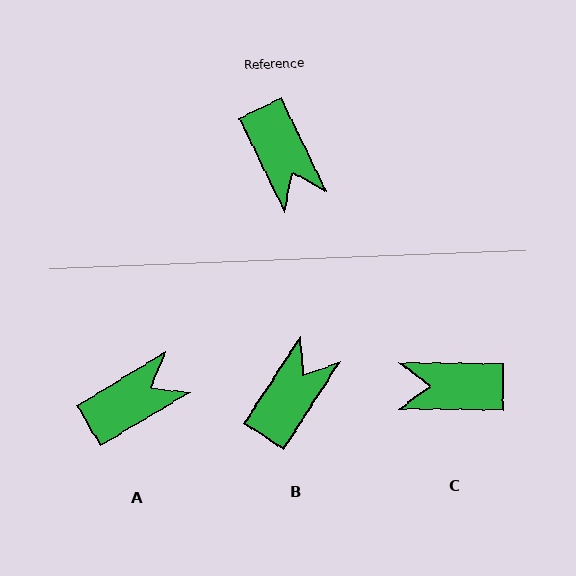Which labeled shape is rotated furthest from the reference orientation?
B, about 121 degrees away.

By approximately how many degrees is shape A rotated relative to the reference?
Approximately 95 degrees counter-clockwise.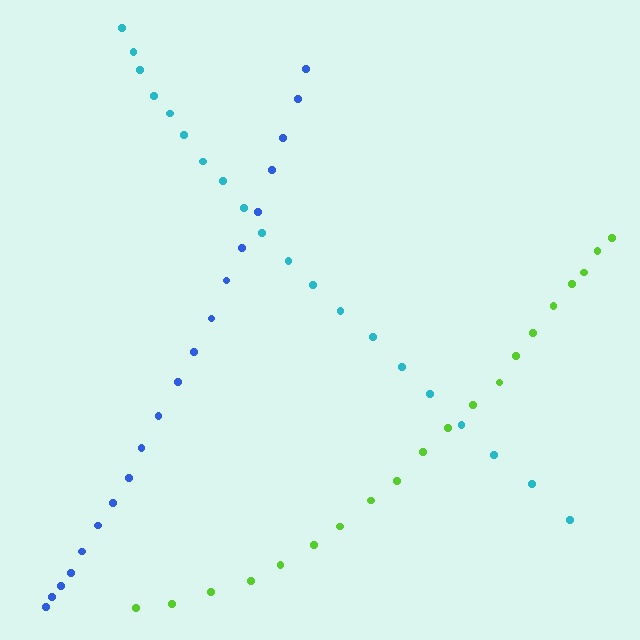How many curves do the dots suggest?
There are 3 distinct paths.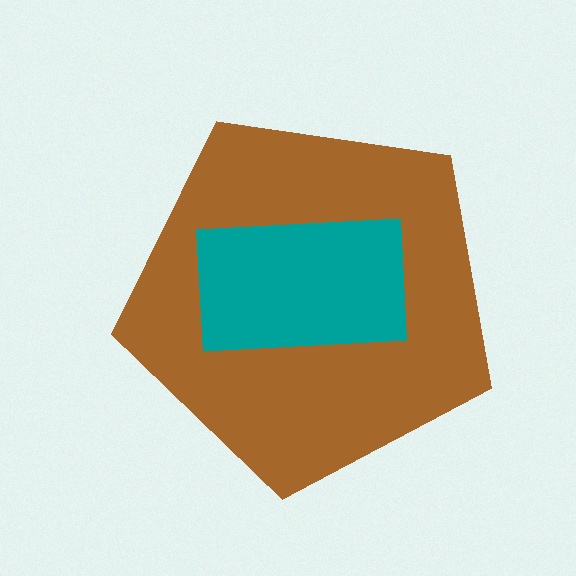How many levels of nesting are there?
2.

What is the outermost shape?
The brown pentagon.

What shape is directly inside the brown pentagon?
The teal rectangle.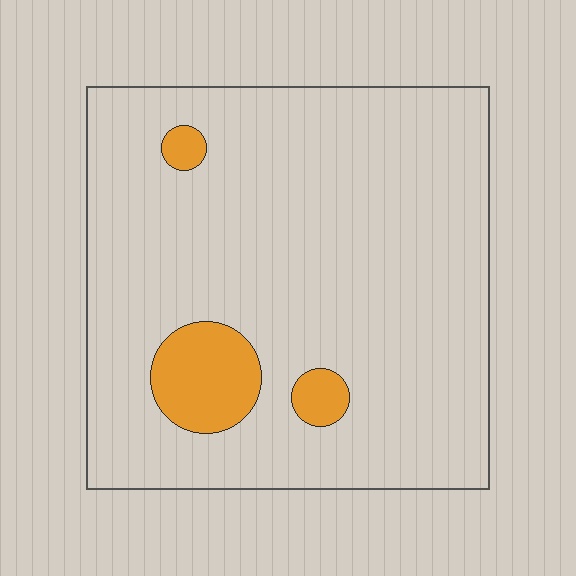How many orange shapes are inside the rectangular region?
3.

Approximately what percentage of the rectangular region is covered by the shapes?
Approximately 10%.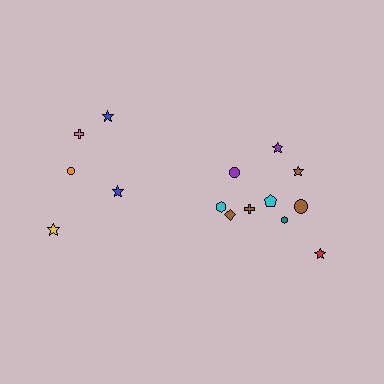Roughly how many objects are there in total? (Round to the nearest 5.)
Roughly 15 objects in total.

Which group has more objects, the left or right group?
The right group.